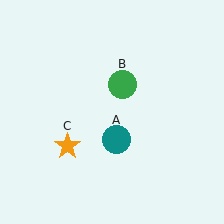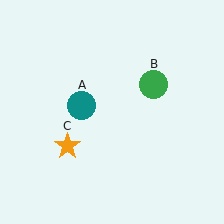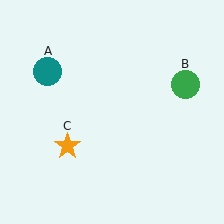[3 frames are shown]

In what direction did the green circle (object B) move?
The green circle (object B) moved right.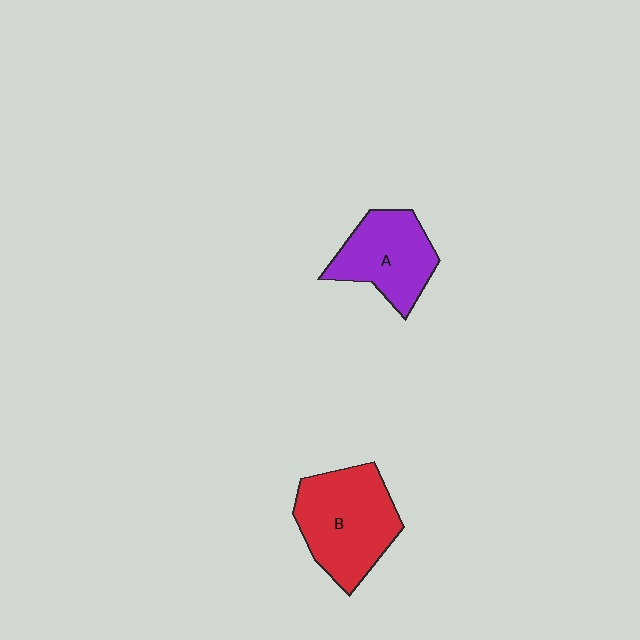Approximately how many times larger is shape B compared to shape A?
Approximately 1.3 times.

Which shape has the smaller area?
Shape A (purple).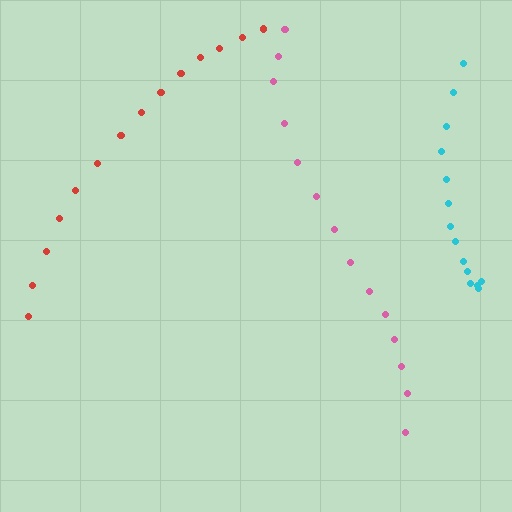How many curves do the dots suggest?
There are 3 distinct paths.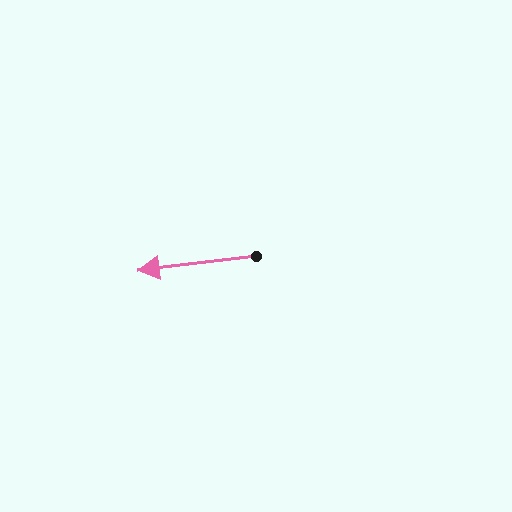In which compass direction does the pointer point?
West.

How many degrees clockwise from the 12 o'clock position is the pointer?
Approximately 263 degrees.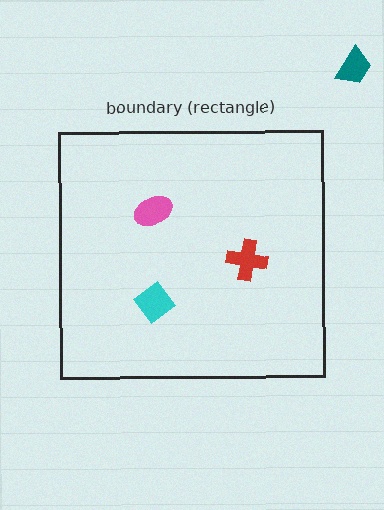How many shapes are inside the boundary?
3 inside, 1 outside.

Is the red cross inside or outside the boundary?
Inside.